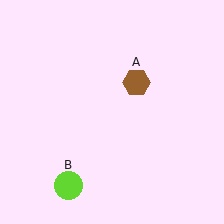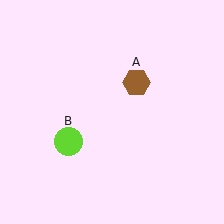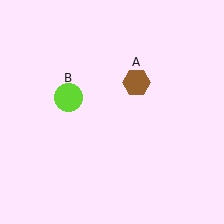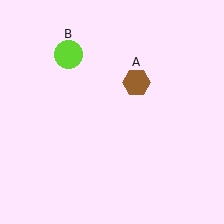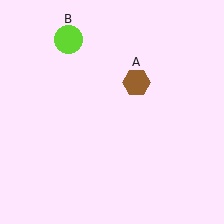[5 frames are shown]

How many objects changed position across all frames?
1 object changed position: lime circle (object B).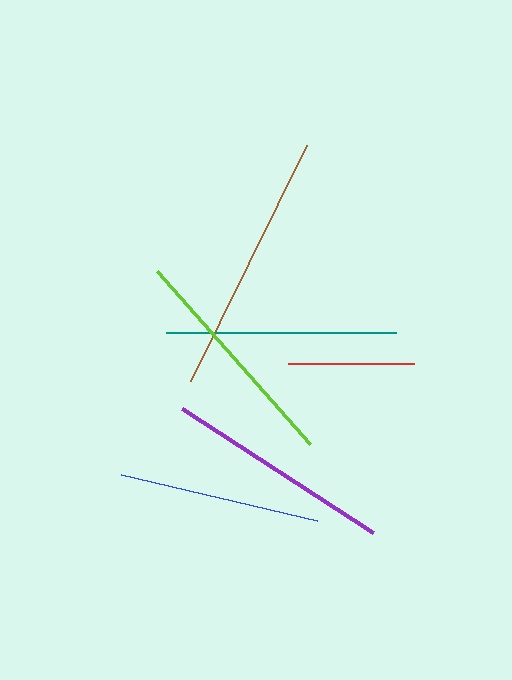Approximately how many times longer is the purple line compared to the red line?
The purple line is approximately 1.8 times the length of the red line.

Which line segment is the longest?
The brown line is the longest at approximately 263 pixels.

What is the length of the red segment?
The red segment is approximately 127 pixels long.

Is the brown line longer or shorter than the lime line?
The brown line is longer than the lime line.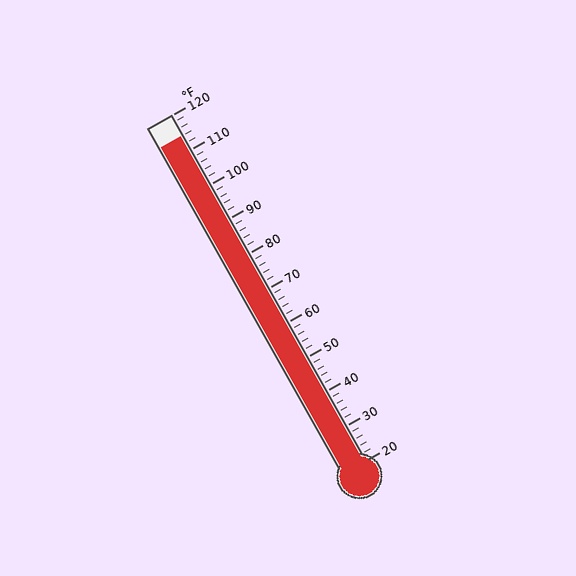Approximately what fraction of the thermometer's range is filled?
The thermometer is filled to approximately 95% of its range.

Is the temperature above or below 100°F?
The temperature is above 100°F.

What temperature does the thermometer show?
The thermometer shows approximately 114°F.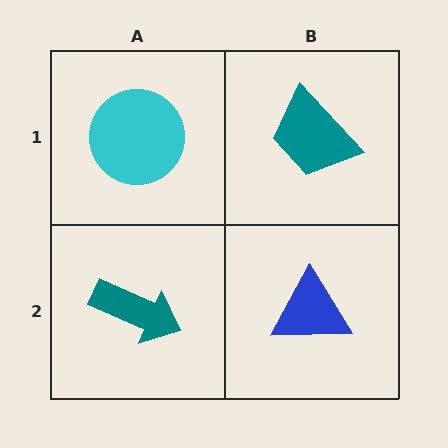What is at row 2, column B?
A blue triangle.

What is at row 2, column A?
A teal arrow.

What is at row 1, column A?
A cyan circle.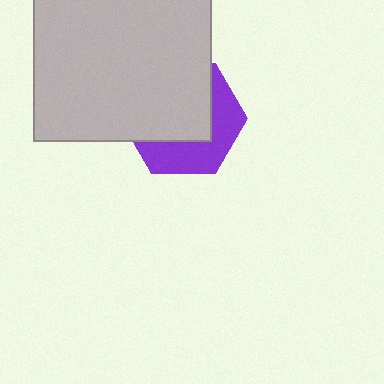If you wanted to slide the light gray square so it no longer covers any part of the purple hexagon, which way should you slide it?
Slide it toward the upper-left — that is the most direct way to separate the two shapes.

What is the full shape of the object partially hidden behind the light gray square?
The partially hidden object is a purple hexagon.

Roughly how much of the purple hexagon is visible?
A small part of it is visible (roughly 42%).